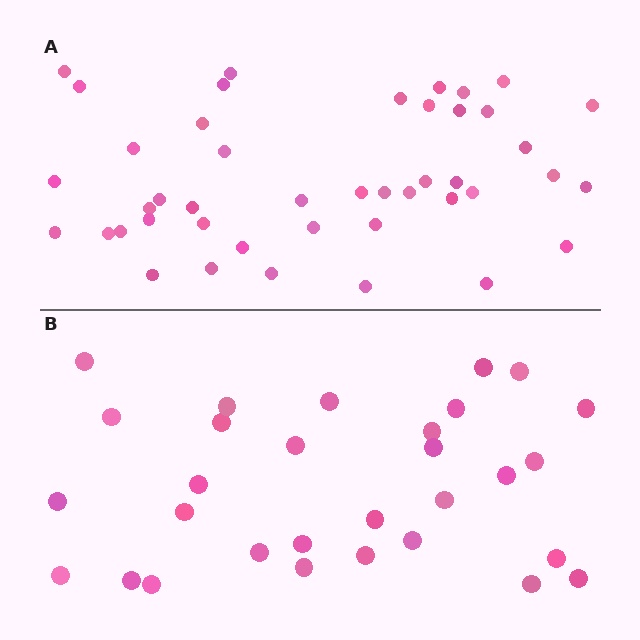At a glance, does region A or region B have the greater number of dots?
Region A (the top region) has more dots.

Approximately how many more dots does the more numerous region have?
Region A has approximately 15 more dots than region B.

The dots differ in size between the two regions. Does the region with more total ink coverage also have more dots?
No. Region B has more total ink coverage because its dots are larger, but region A actually contains more individual dots. Total area can be misleading — the number of items is what matters here.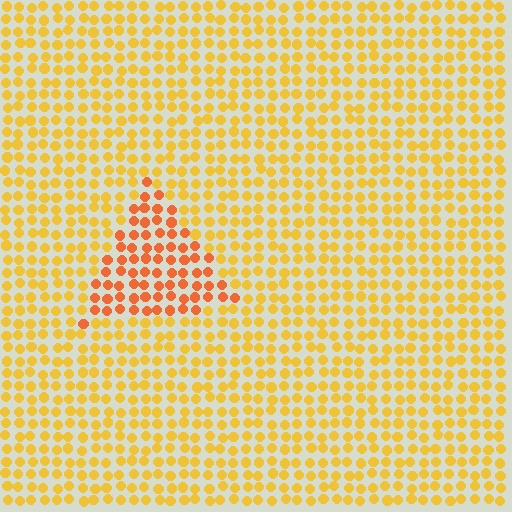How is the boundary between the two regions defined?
The boundary is defined purely by a slight shift in hue (about 29 degrees). Spacing, size, and orientation are identical on both sides.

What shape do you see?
I see a triangle.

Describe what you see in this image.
The image is filled with small yellow elements in a uniform arrangement. A triangle-shaped region is visible where the elements are tinted to a slightly different hue, forming a subtle color boundary.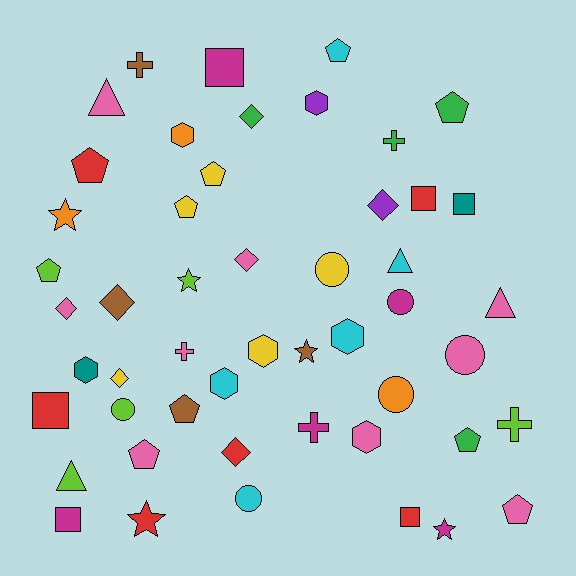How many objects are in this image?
There are 50 objects.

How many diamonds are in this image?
There are 7 diamonds.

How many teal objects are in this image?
There are 2 teal objects.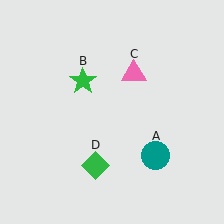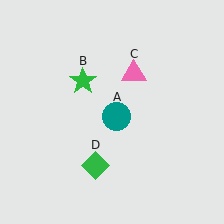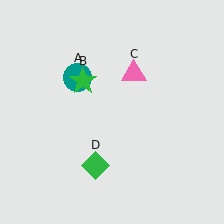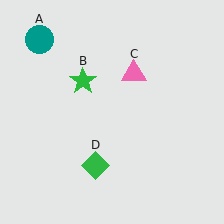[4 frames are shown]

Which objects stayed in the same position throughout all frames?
Green star (object B) and pink triangle (object C) and green diamond (object D) remained stationary.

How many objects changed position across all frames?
1 object changed position: teal circle (object A).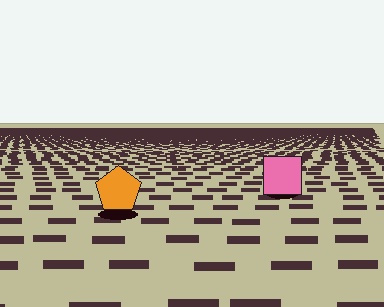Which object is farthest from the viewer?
The pink square is farthest from the viewer. It appears smaller and the ground texture around it is denser.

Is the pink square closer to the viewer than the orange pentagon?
No. The orange pentagon is closer — you can tell from the texture gradient: the ground texture is coarser near it.